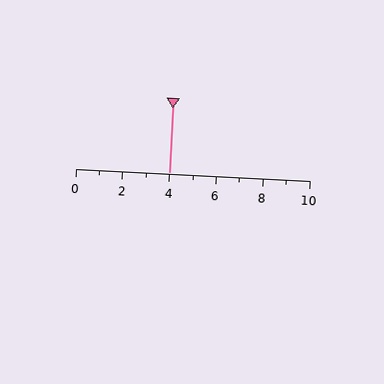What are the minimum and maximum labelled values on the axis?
The axis runs from 0 to 10.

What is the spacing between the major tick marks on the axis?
The major ticks are spaced 2 apart.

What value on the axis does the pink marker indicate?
The marker indicates approximately 4.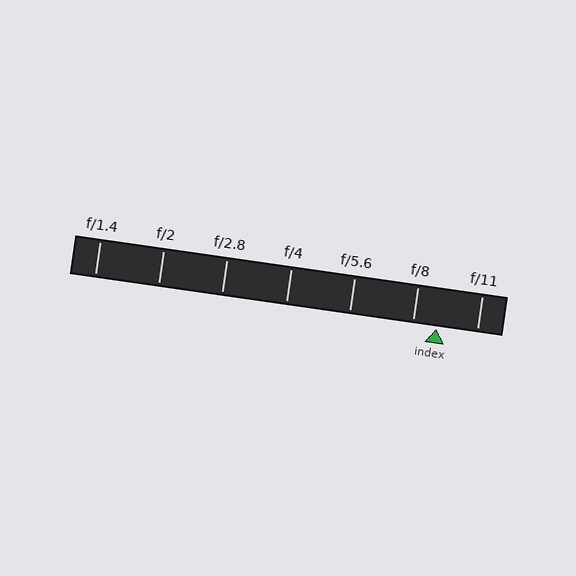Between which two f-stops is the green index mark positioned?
The index mark is between f/8 and f/11.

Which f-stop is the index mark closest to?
The index mark is closest to f/8.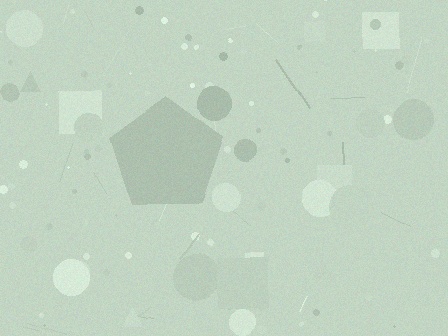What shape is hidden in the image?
A pentagon is hidden in the image.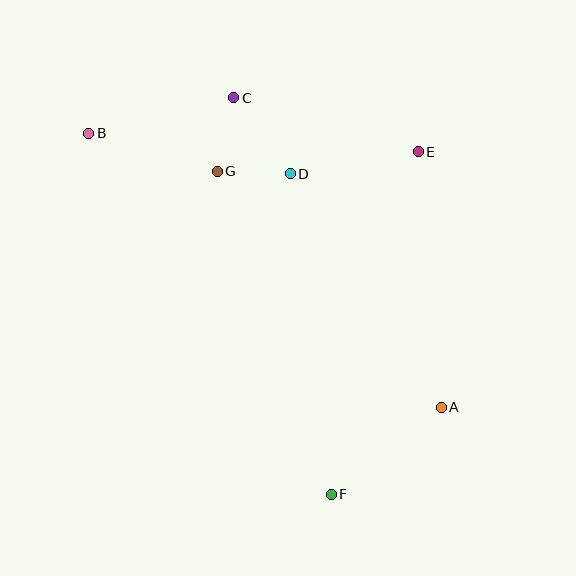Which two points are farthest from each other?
Points A and B are farthest from each other.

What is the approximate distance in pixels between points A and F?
The distance between A and F is approximately 140 pixels.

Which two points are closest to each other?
Points D and G are closest to each other.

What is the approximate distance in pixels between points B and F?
The distance between B and F is approximately 435 pixels.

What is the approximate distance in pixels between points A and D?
The distance between A and D is approximately 278 pixels.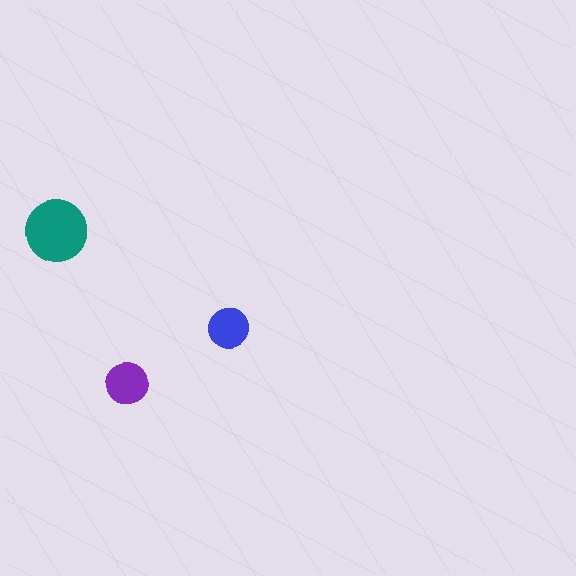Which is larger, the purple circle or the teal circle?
The teal one.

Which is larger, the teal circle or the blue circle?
The teal one.